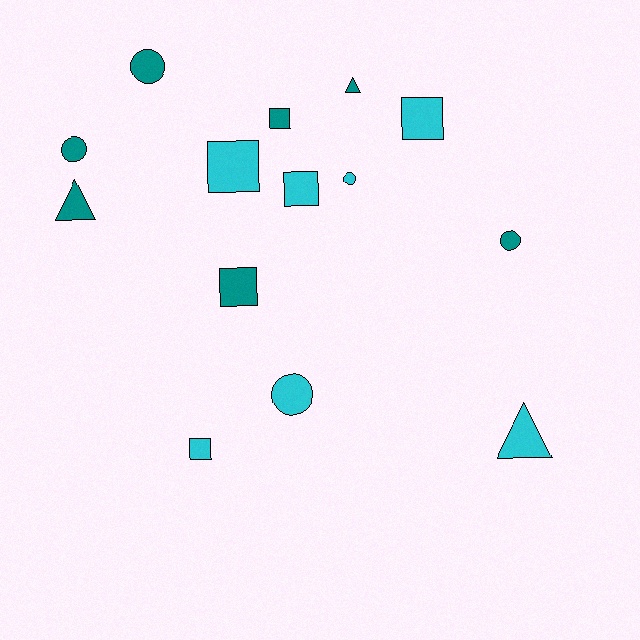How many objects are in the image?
There are 14 objects.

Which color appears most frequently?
Teal, with 7 objects.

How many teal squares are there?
There are 2 teal squares.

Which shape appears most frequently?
Square, with 6 objects.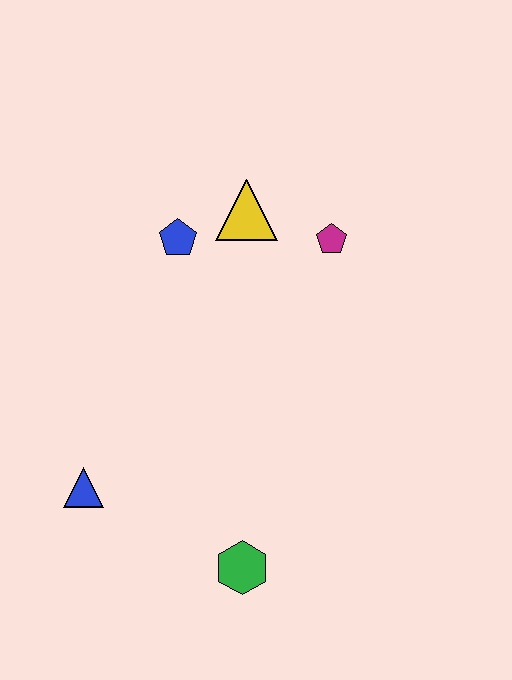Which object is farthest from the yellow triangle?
The green hexagon is farthest from the yellow triangle.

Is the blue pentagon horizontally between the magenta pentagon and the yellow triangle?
No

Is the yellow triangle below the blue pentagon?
No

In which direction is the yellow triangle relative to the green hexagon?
The yellow triangle is above the green hexagon.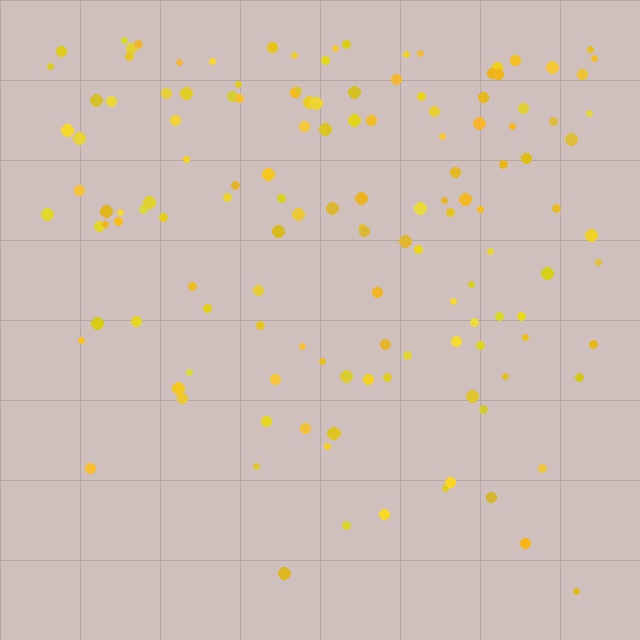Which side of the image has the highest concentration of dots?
The top.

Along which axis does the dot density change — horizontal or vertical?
Vertical.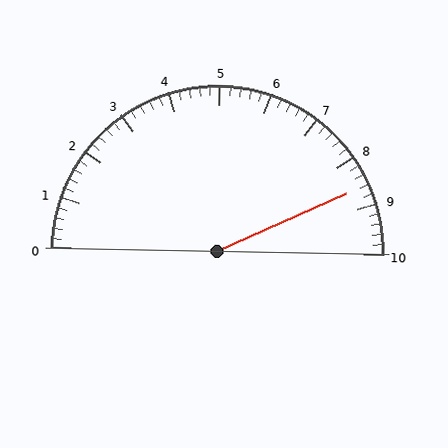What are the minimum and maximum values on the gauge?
The gauge ranges from 0 to 10.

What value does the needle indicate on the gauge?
The needle indicates approximately 8.6.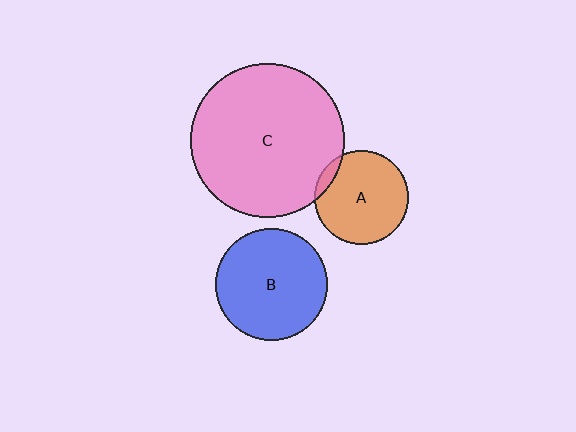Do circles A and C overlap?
Yes.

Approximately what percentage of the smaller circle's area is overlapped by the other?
Approximately 10%.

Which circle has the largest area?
Circle C (pink).